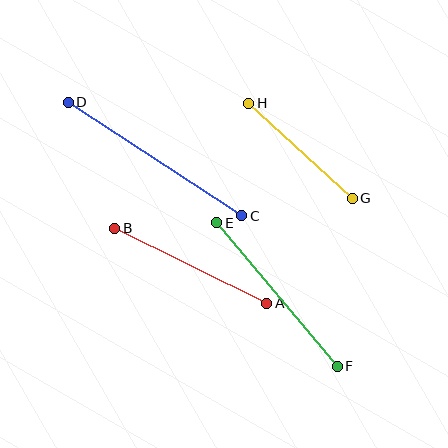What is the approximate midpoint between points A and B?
The midpoint is at approximately (191, 266) pixels.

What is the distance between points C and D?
The distance is approximately 207 pixels.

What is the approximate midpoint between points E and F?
The midpoint is at approximately (277, 294) pixels.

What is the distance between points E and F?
The distance is approximately 187 pixels.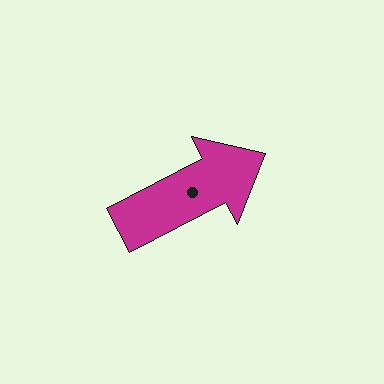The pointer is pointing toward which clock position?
Roughly 2 o'clock.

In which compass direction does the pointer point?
Northeast.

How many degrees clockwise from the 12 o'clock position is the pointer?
Approximately 62 degrees.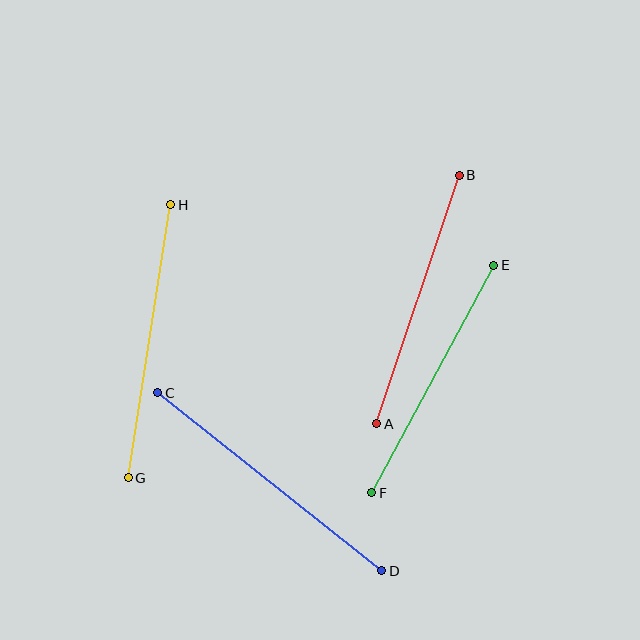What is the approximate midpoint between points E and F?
The midpoint is at approximately (433, 379) pixels.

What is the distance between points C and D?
The distance is approximately 286 pixels.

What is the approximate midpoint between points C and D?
The midpoint is at approximately (270, 482) pixels.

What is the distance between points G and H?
The distance is approximately 276 pixels.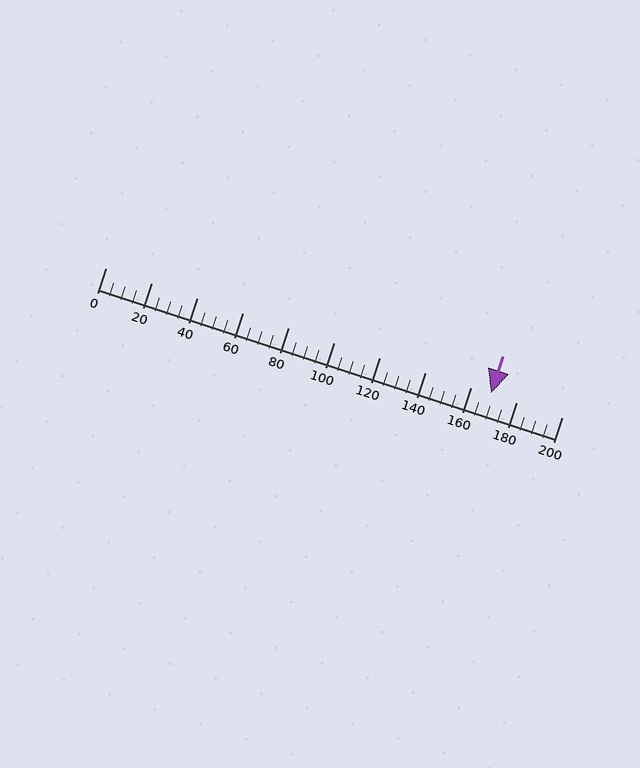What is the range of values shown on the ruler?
The ruler shows values from 0 to 200.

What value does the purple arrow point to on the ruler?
The purple arrow points to approximately 169.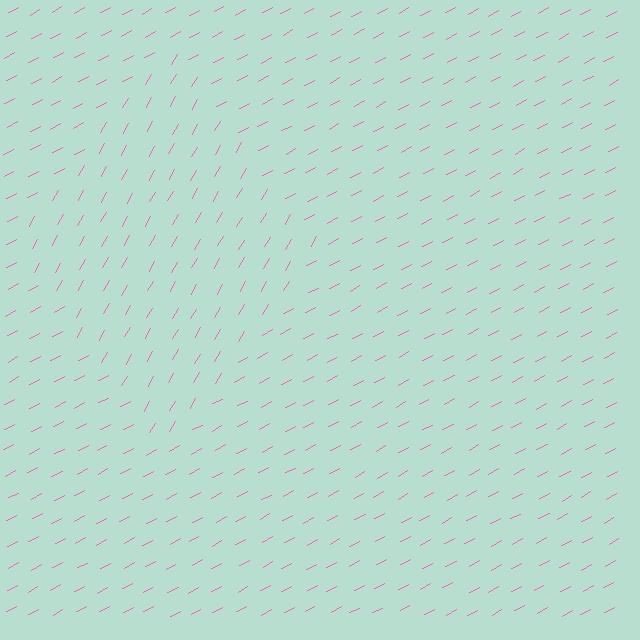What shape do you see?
I see a diamond.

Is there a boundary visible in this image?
Yes, there is a texture boundary formed by a change in line orientation.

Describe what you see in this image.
The image is filled with small pink line segments. A diamond region in the image has lines oriented differently from the surrounding lines, creating a visible texture boundary.